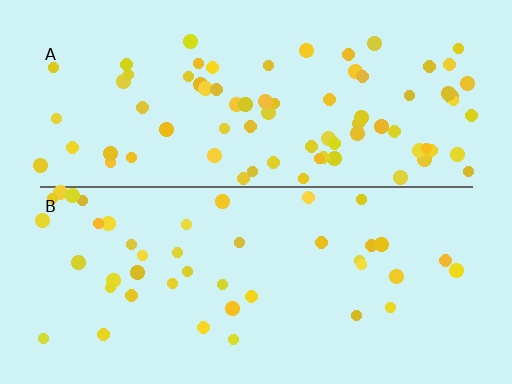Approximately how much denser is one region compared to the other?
Approximately 1.8× — region A over region B.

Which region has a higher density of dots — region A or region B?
A (the top).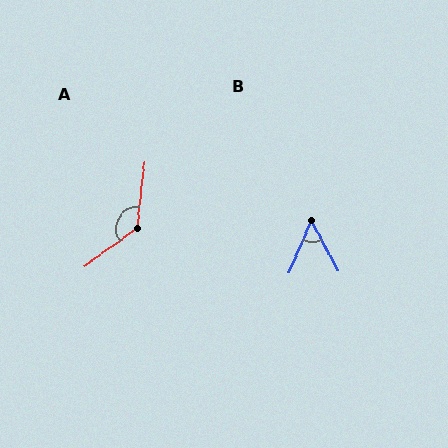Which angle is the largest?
A, at approximately 133 degrees.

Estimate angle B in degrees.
Approximately 51 degrees.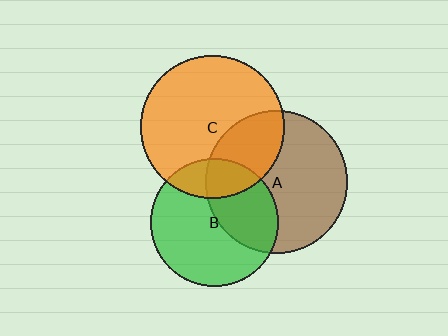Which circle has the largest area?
Circle C (orange).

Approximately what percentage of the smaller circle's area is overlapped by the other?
Approximately 40%.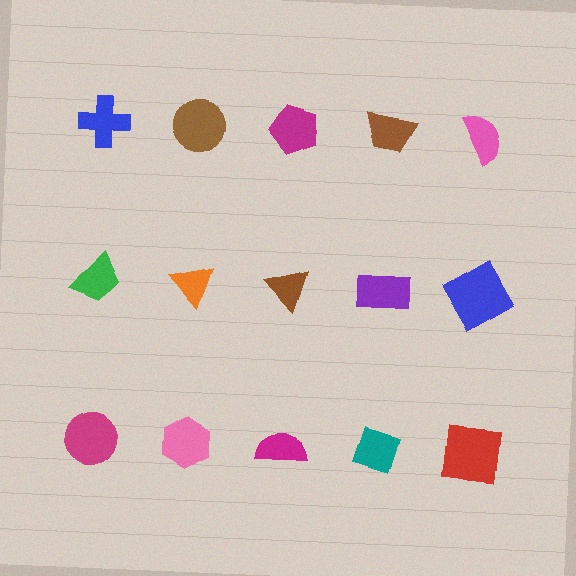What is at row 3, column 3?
A magenta semicircle.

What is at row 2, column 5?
A blue square.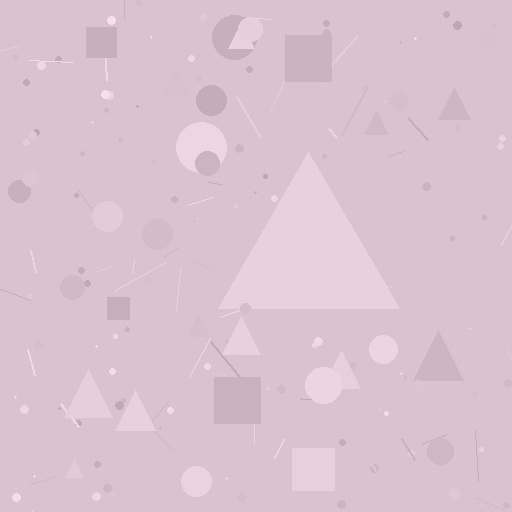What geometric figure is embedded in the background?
A triangle is embedded in the background.